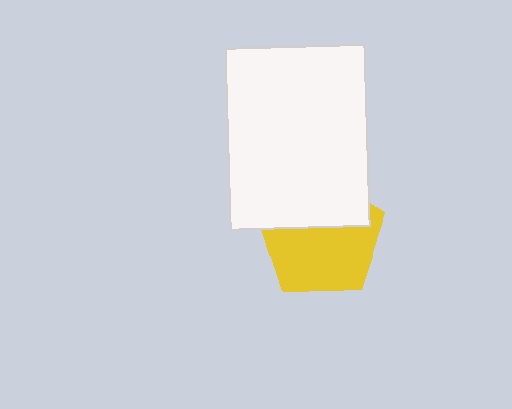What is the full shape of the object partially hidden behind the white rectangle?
The partially hidden object is a yellow pentagon.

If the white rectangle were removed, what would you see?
You would see the complete yellow pentagon.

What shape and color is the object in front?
The object in front is a white rectangle.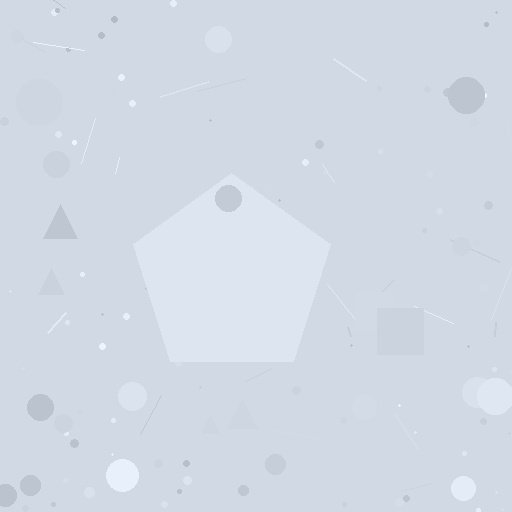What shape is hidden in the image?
A pentagon is hidden in the image.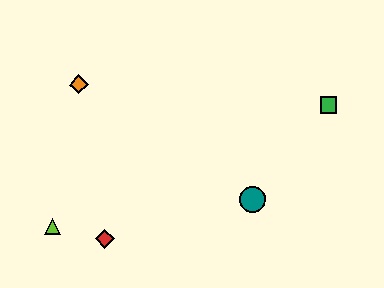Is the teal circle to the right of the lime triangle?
Yes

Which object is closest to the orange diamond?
The lime triangle is closest to the orange diamond.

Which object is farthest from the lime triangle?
The green square is farthest from the lime triangle.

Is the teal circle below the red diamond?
No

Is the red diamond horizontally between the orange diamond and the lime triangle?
No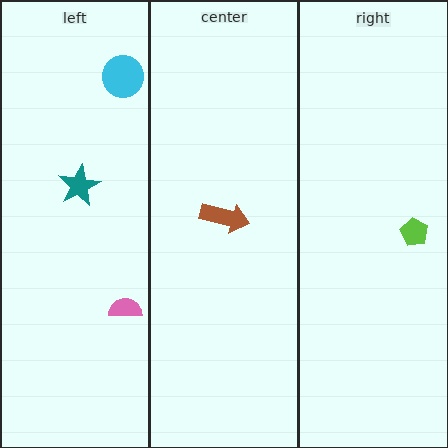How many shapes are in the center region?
1.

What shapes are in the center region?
The brown arrow.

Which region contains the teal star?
The left region.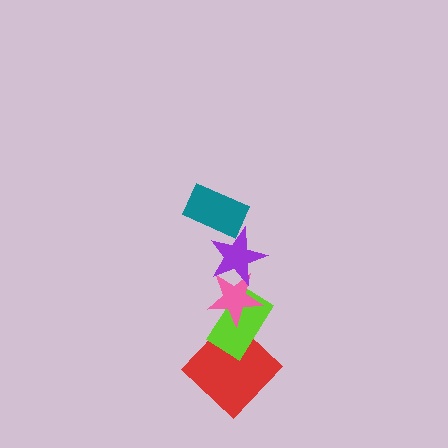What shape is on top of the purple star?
The teal rectangle is on top of the purple star.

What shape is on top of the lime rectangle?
The pink star is on top of the lime rectangle.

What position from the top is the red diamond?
The red diamond is 5th from the top.